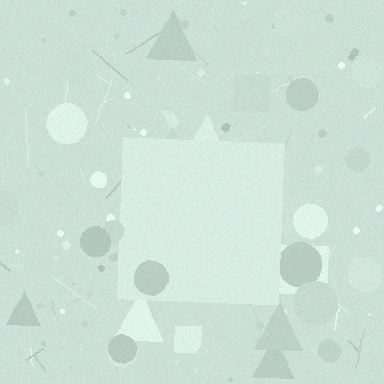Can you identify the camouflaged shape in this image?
The camouflaged shape is a square.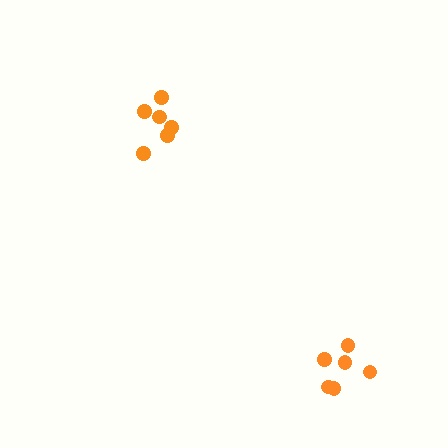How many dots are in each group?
Group 1: 6 dots, Group 2: 6 dots (12 total).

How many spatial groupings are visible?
There are 2 spatial groupings.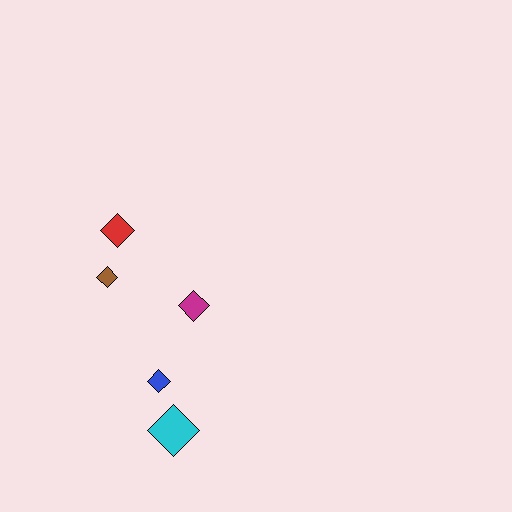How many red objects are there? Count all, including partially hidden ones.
There is 1 red object.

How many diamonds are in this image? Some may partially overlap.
There are 5 diamonds.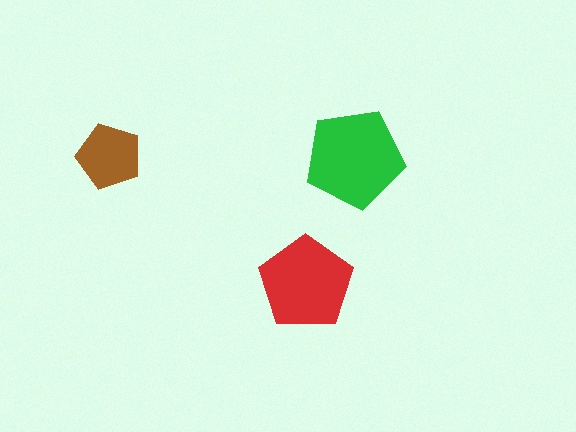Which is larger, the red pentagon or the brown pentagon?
The red one.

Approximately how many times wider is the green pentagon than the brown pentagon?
About 1.5 times wider.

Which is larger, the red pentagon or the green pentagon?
The green one.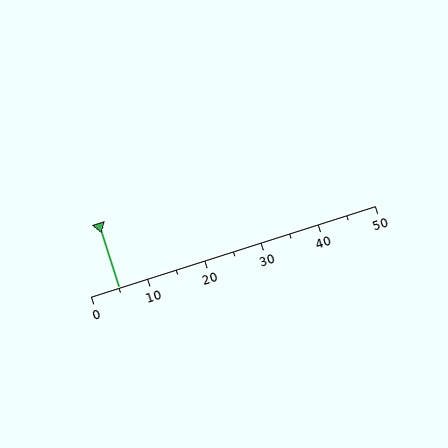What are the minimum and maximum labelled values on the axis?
The axis runs from 0 to 50.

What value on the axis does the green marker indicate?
The marker indicates approximately 5.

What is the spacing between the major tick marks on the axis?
The major ticks are spaced 10 apart.